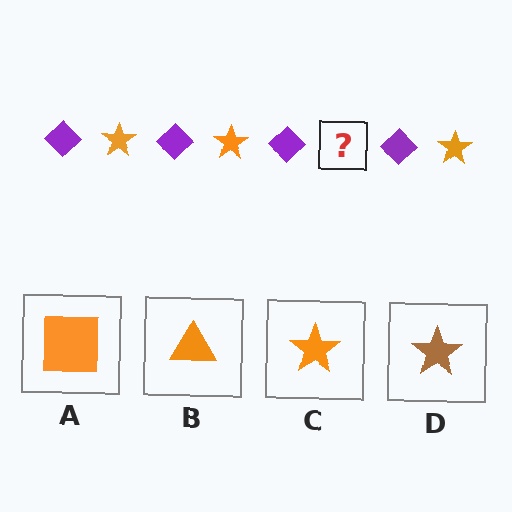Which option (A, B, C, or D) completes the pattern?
C.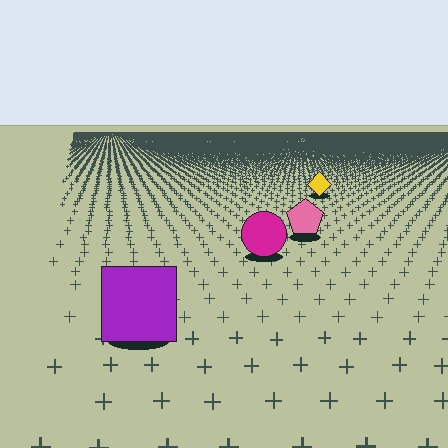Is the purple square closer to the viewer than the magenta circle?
Yes. The purple square is closer — you can tell from the texture gradient: the ground texture is coarser near it.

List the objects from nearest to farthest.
From nearest to farthest: the purple square, the magenta circle, the pink pentagon, the yellow diamond.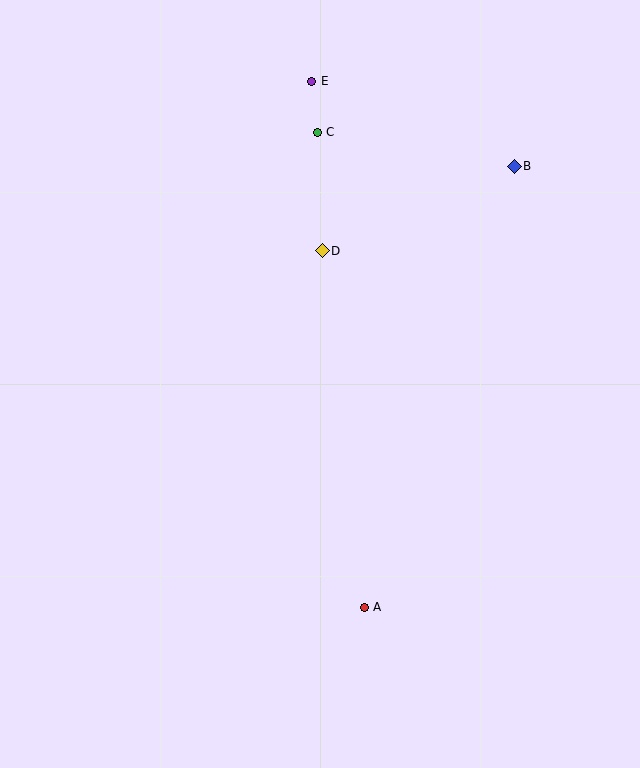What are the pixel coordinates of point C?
Point C is at (317, 132).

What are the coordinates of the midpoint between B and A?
The midpoint between B and A is at (439, 387).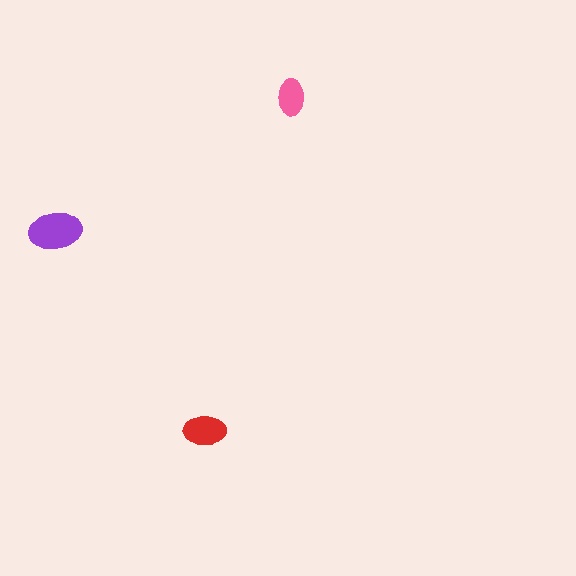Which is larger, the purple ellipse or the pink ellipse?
The purple one.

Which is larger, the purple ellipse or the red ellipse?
The purple one.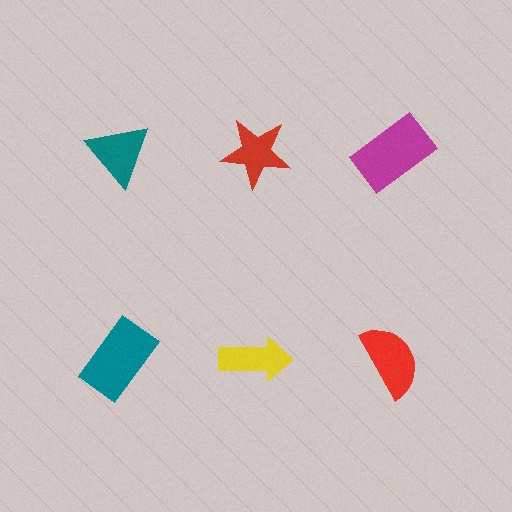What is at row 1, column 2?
A red star.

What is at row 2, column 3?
A red semicircle.